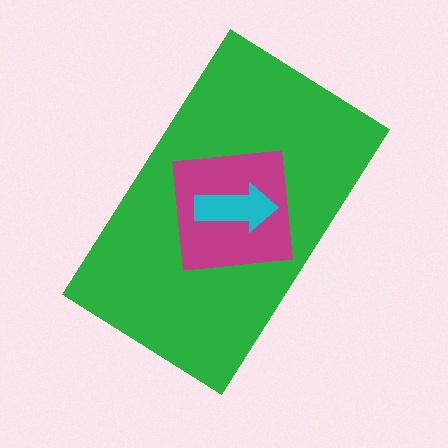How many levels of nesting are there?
3.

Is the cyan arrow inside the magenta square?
Yes.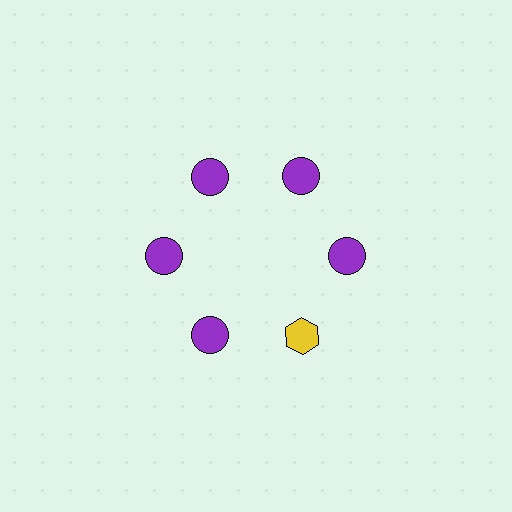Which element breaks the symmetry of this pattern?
The yellow hexagon at roughly the 5 o'clock position breaks the symmetry. All other shapes are purple circles.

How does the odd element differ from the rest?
It differs in both color (yellow instead of purple) and shape (hexagon instead of circle).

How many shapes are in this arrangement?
There are 6 shapes arranged in a ring pattern.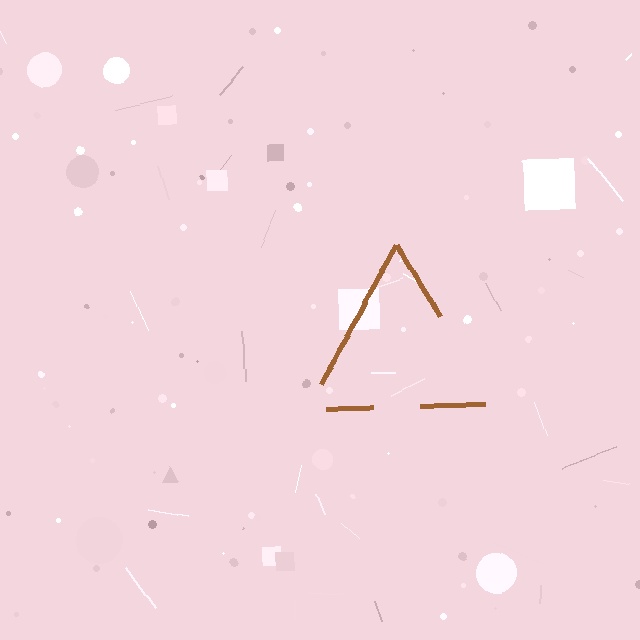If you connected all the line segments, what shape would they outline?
They would outline a triangle.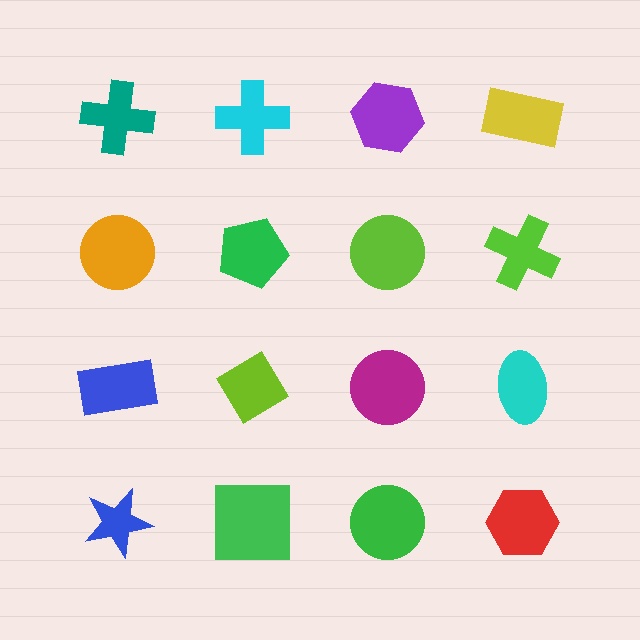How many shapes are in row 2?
4 shapes.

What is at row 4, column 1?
A blue star.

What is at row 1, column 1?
A teal cross.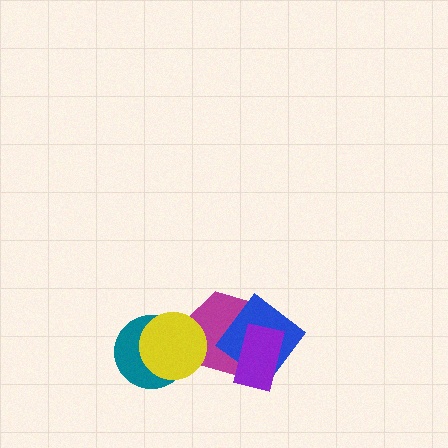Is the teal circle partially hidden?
Yes, it is partially covered by another shape.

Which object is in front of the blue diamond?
The purple rectangle is in front of the blue diamond.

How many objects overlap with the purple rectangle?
2 objects overlap with the purple rectangle.